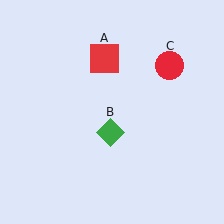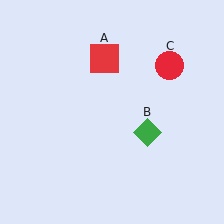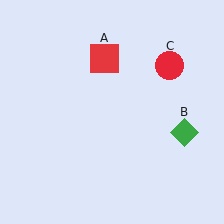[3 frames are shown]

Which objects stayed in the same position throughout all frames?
Red square (object A) and red circle (object C) remained stationary.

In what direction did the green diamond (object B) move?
The green diamond (object B) moved right.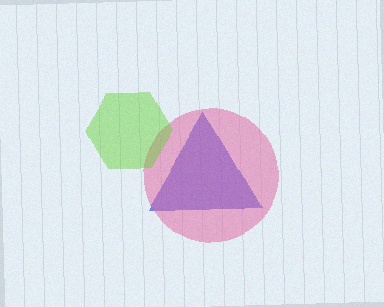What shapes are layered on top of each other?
The layered shapes are: a blue triangle, a pink circle, a lime hexagon.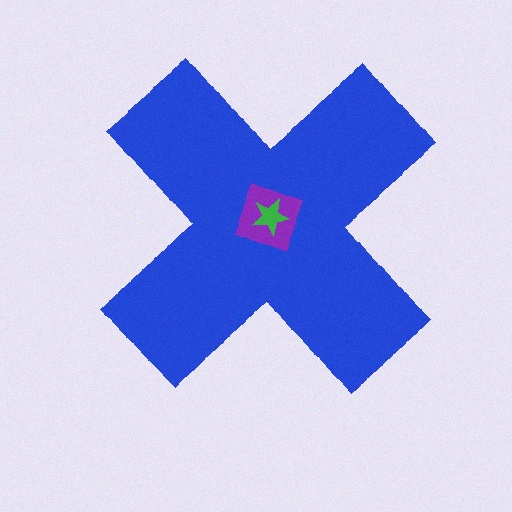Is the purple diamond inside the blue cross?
Yes.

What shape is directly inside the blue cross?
The purple diamond.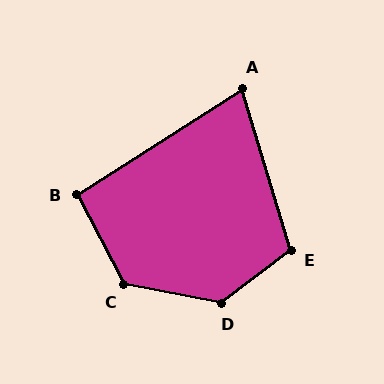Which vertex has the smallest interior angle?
A, at approximately 74 degrees.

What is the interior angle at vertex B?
Approximately 95 degrees (obtuse).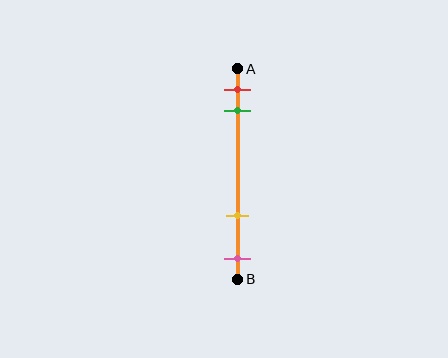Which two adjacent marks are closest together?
The red and green marks are the closest adjacent pair.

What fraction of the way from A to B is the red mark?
The red mark is approximately 10% (0.1) of the way from A to B.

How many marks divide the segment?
There are 4 marks dividing the segment.